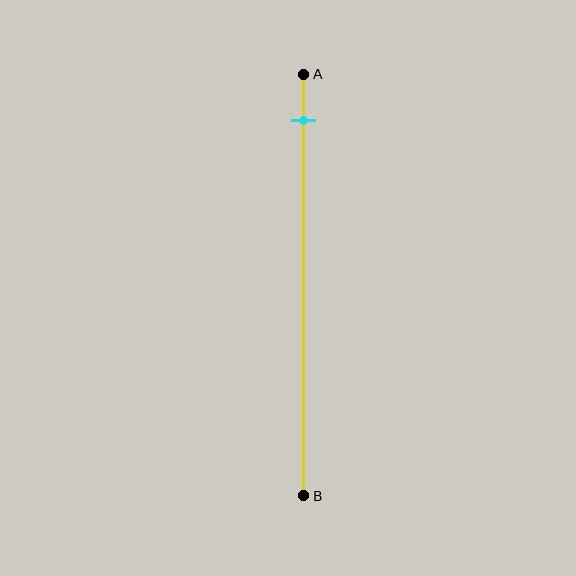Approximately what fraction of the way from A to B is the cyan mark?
The cyan mark is approximately 10% of the way from A to B.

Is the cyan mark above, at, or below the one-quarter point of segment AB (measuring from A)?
The cyan mark is above the one-quarter point of segment AB.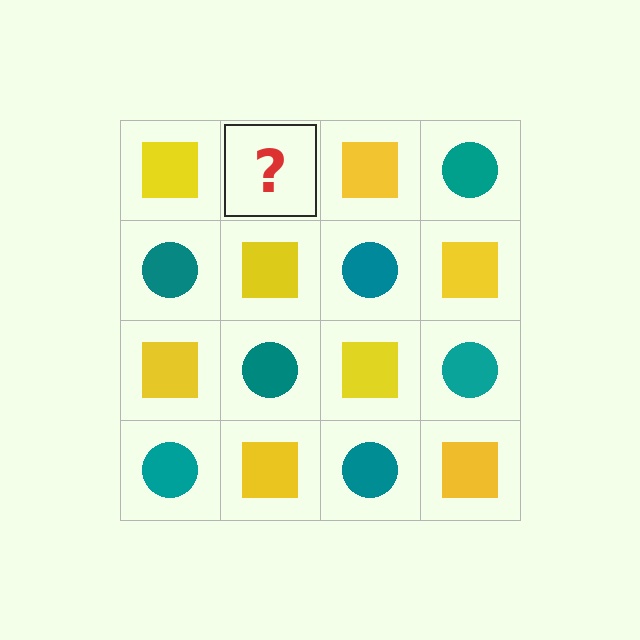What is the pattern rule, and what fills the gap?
The rule is that it alternates yellow square and teal circle in a checkerboard pattern. The gap should be filled with a teal circle.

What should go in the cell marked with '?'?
The missing cell should contain a teal circle.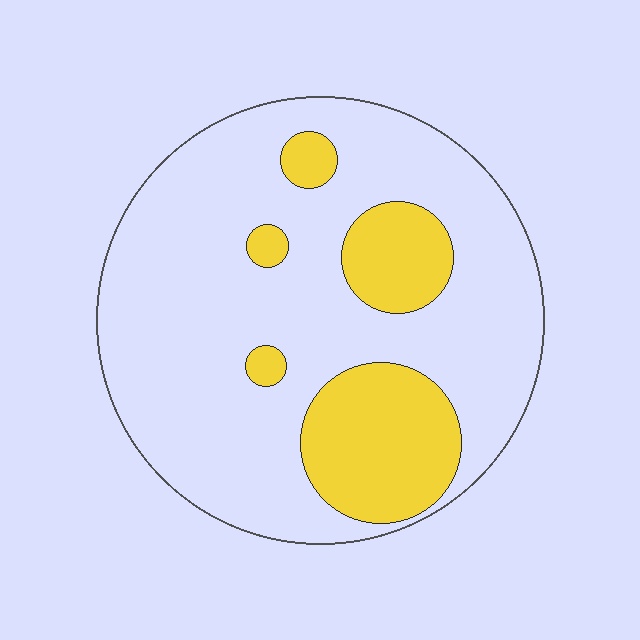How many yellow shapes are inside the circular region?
5.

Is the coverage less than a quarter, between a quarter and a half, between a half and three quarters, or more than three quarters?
Less than a quarter.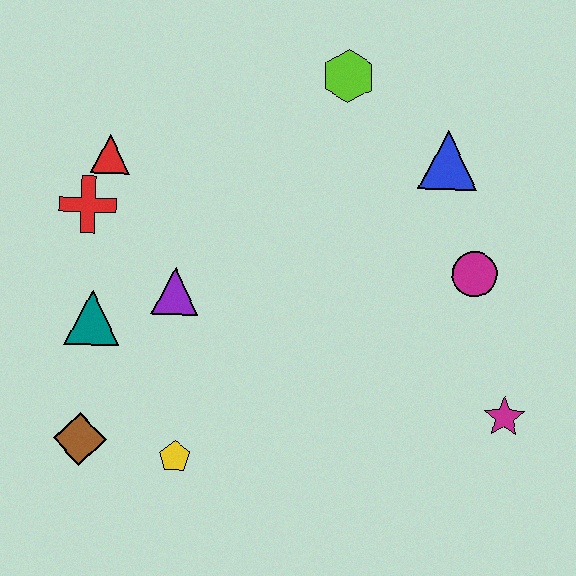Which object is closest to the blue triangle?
The magenta circle is closest to the blue triangle.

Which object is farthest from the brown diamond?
The blue triangle is farthest from the brown diamond.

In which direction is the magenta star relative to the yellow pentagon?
The magenta star is to the right of the yellow pentagon.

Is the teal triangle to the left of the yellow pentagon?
Yes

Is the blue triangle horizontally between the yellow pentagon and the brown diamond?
No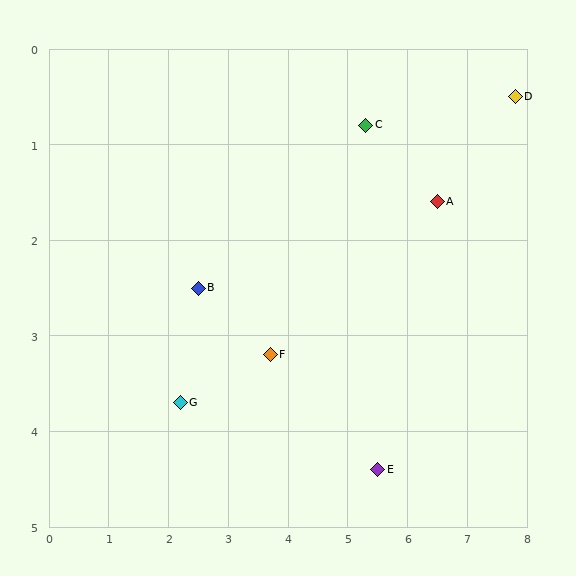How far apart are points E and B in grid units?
Points E and B are about 3.6 grid units apart.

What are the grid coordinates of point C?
Point C is at approximately (5.3, 0.8).